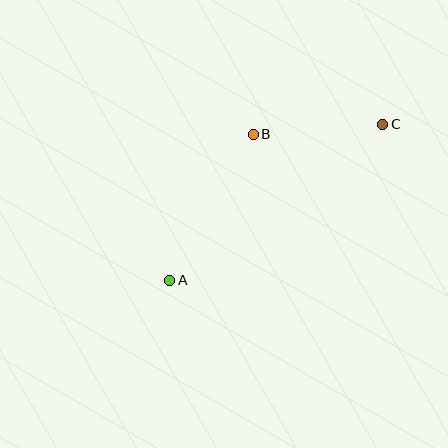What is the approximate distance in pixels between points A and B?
The distance between A and B is approximately 168 pixels.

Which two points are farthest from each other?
Points A and C are farthest from each other.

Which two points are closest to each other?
Points B and C are closest to each other.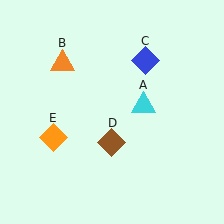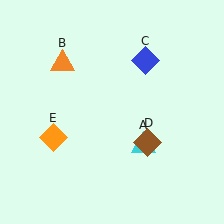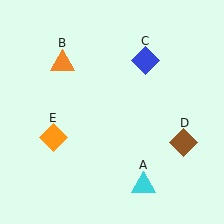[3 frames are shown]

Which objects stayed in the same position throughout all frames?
Orange triangle (object B) and blue diamond (object C) and orange diamond (object E) remained stationary.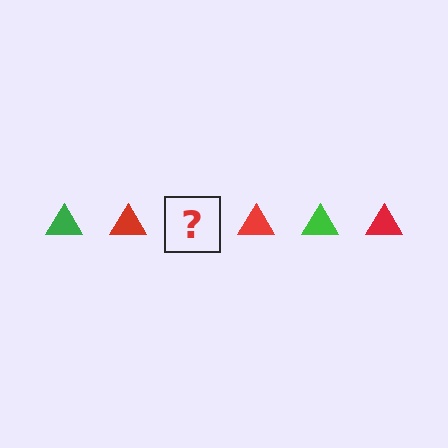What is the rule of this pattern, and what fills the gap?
The rule is that the pattern cycles through green, red triangles. The gap should be filled with a green triangle.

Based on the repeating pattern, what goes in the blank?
The blank should be a green triangle.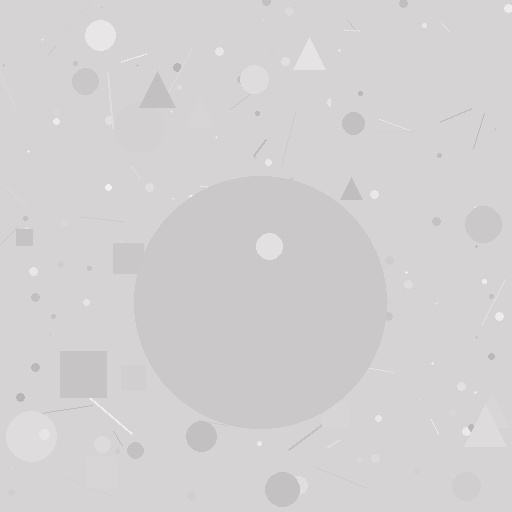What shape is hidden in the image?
A circle is hidden in the image.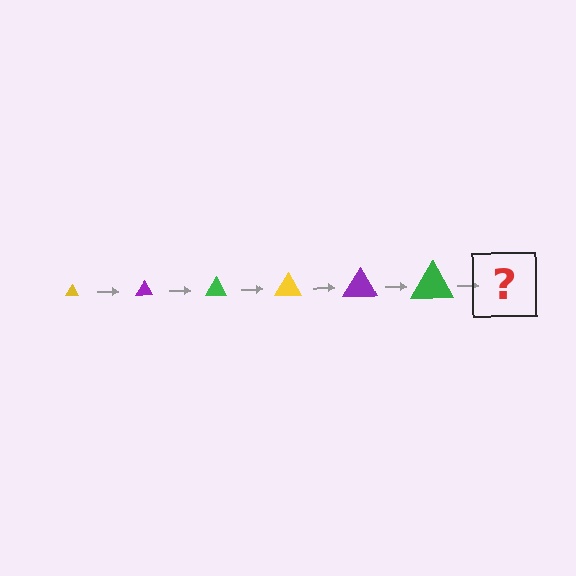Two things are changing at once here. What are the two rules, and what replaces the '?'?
The two rules are that the triangle grows larger each step and the color cycles through yellow, purple, and green. The '?' should be a yellow triangle, larger than the previous one.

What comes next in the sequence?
The next element should be a yellow triangle, larger than the previous one.